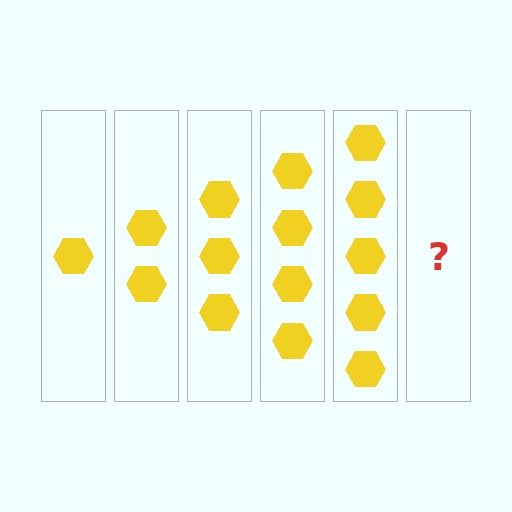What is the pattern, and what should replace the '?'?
The pattern is that each step adds one more hexagon. The '?' should be 6 hexagons.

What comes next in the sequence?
The next element should be 6 hexagons.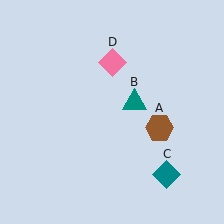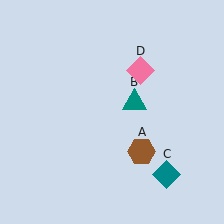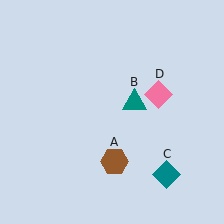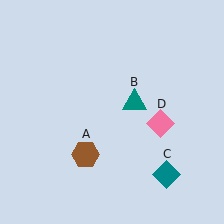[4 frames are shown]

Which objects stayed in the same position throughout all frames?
Teal triangle (object B) and teal diamond (object C) remained stationary.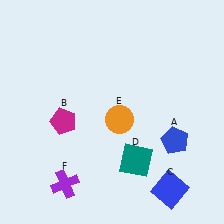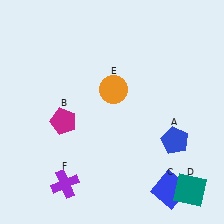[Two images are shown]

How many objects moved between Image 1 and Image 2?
2 objects moved between the two images.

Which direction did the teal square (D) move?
The teal square (D) moved right.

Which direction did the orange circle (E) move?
The orange circle (E) moved up.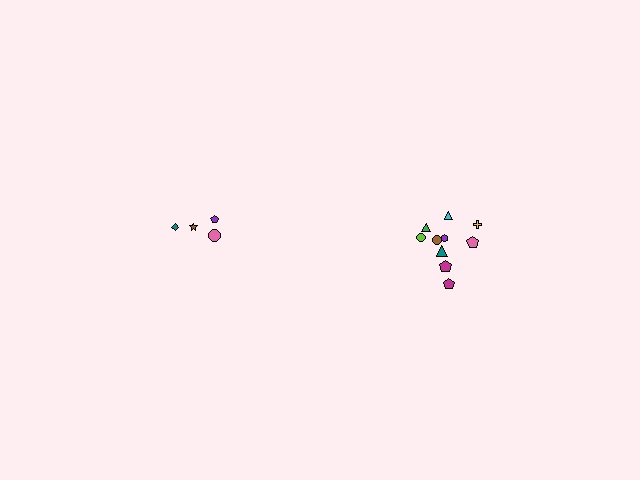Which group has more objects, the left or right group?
The right group.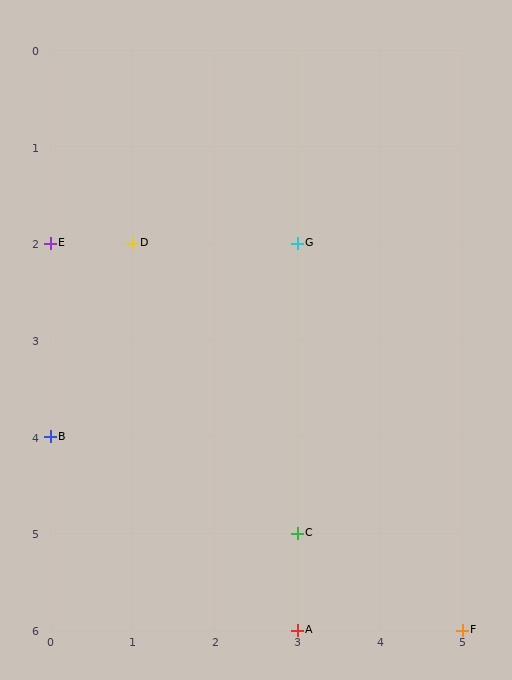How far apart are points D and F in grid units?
Points D and F are 4 columns and 4 rows apart (about 5.7 grid units diagonally).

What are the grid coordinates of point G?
Point G is at grid coordinates (3, 2).